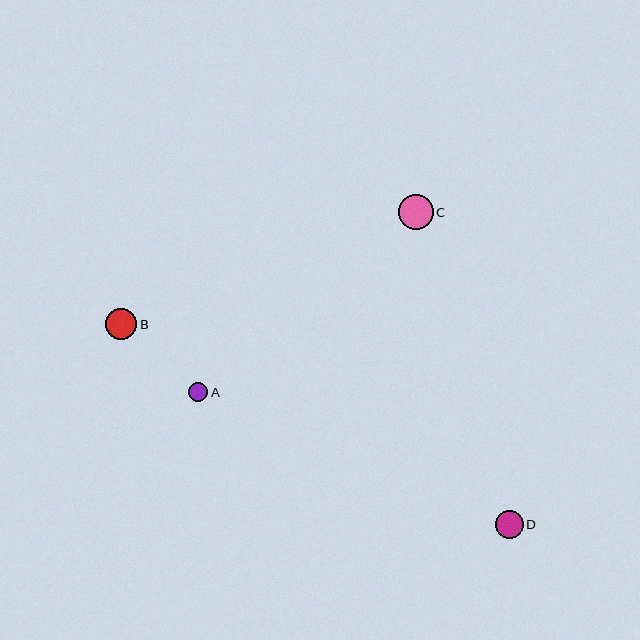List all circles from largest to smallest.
From largest to smallest: C, B, D, A.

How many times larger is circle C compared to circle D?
Circle C is approximately 1.2 times the size of circle D.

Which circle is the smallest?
Circle A is the smallest with a size of approximately 19 pixels.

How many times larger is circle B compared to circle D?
Circle B is approximately 1.1 times the size of circle D.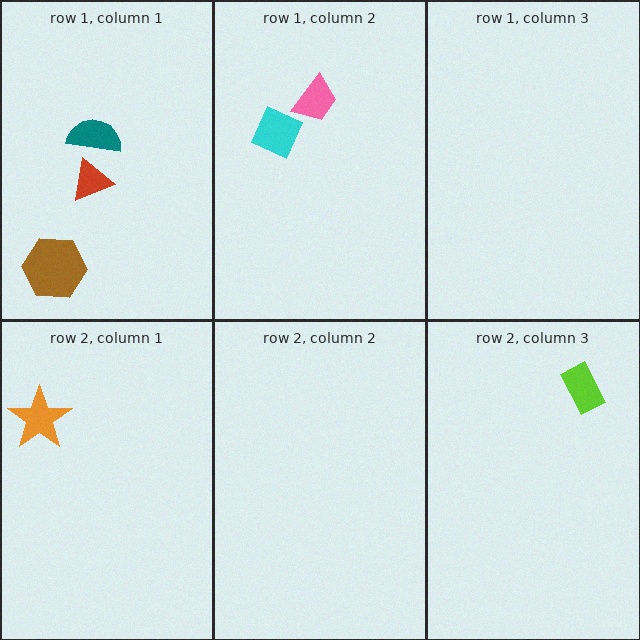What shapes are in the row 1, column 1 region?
The teal semicircle, the brown hexagon, the red triangle.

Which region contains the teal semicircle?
The row 1, column 1 region.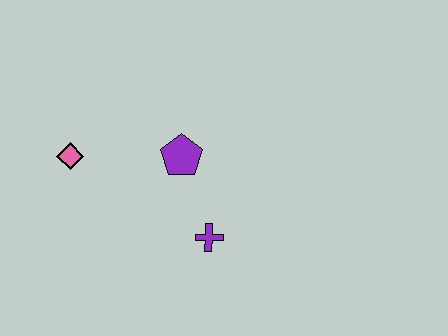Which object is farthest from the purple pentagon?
The pink diamond is farthest from the purple pentagon.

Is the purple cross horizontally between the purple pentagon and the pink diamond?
No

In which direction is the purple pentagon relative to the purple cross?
The purple pentagon is above the purple cross.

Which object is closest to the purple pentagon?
The purple cross is closest to the purple pentagon.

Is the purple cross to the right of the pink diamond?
Yes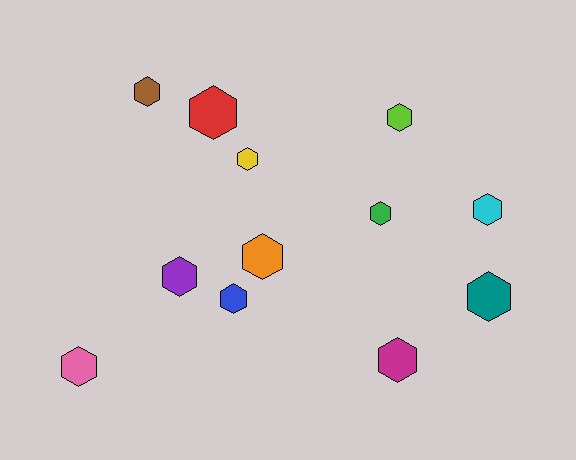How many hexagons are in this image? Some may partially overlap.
There are 12 hexagons.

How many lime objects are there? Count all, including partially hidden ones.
There is 1 lime object.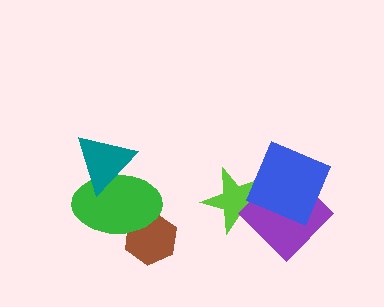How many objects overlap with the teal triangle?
1 object overlaps with the teal triangle.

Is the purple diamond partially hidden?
Yes, it is partially covered by another shape.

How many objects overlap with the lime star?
2 objects overlap with the lime star.